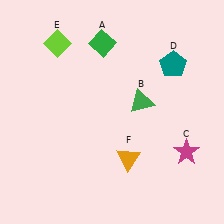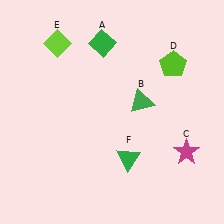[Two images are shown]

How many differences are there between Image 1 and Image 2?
There are 2 differences between the two images.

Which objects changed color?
D changed from teal to lime. F changed from orange to green.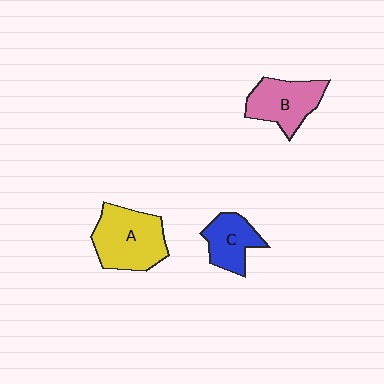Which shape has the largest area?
Shape A (yellow).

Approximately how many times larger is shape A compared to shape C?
Approximately 1.6 times.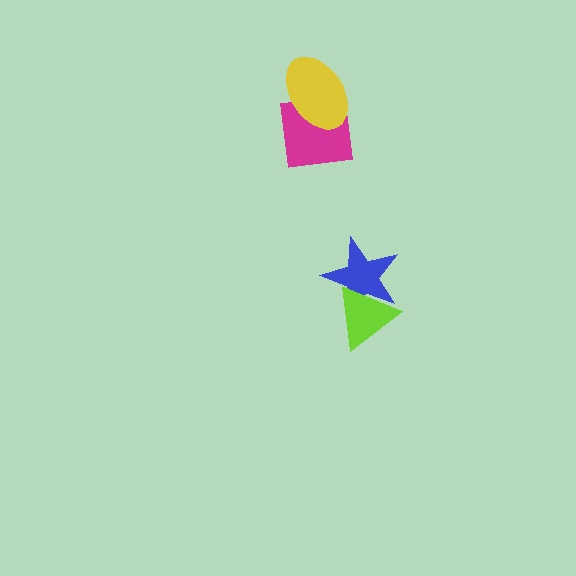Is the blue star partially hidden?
Yes, it is partially covered by another shape.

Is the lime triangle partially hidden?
No, no other shape covers it.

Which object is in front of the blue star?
The lime triangle is in front of the blue star.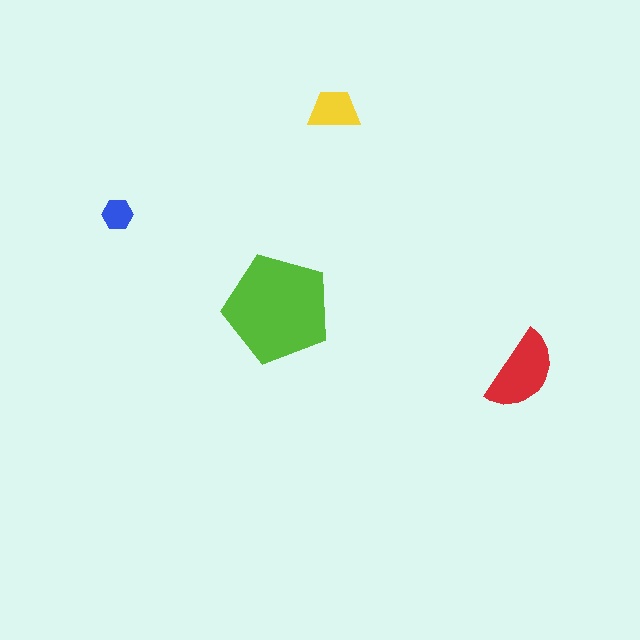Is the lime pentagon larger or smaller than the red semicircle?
Larger.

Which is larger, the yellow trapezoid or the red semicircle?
The red semicircle.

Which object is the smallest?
The blue hexagon.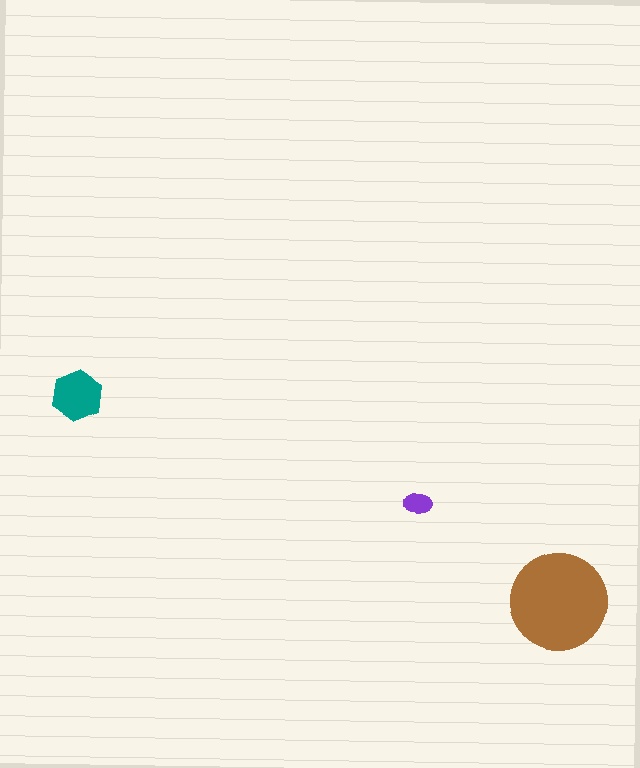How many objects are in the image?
There are 3 objects in the image.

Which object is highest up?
The teal hexagon is topmost.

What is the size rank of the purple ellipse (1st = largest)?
3rd.